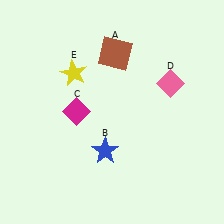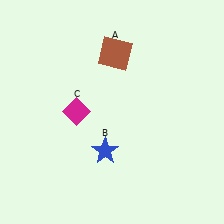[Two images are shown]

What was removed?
The yellow star (E), the pink diamond (D) were removed in Image 2.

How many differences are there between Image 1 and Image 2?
There are 2 differences between the two images.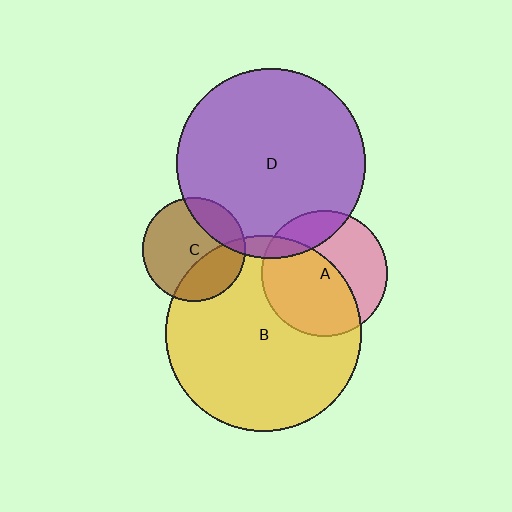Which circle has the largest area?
Circle B (yellow).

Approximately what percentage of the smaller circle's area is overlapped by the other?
Approximately 20%.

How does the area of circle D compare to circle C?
Approximately 3.3 times.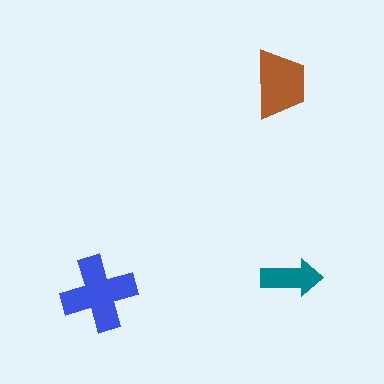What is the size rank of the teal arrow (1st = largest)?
3rd.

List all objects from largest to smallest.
The blue cross, the brown trapezoid, the teal arrow.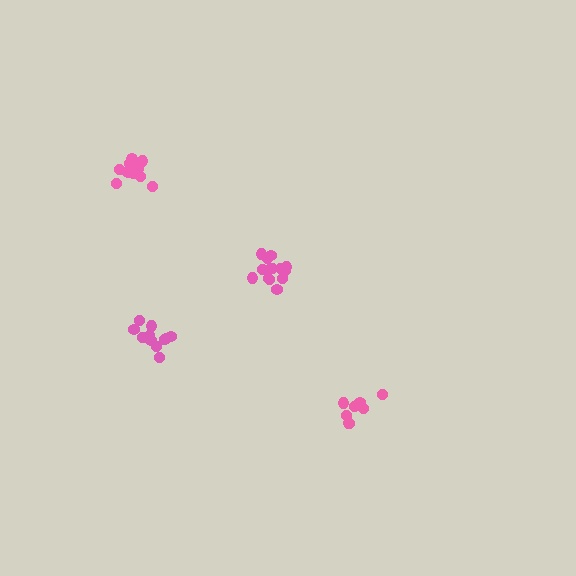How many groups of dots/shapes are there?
There are 4 groups.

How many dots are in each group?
Group 1: 11 dots, Group 2: 8 dots, Group 3: 11 dots, Group 4: 14 dots (44 total).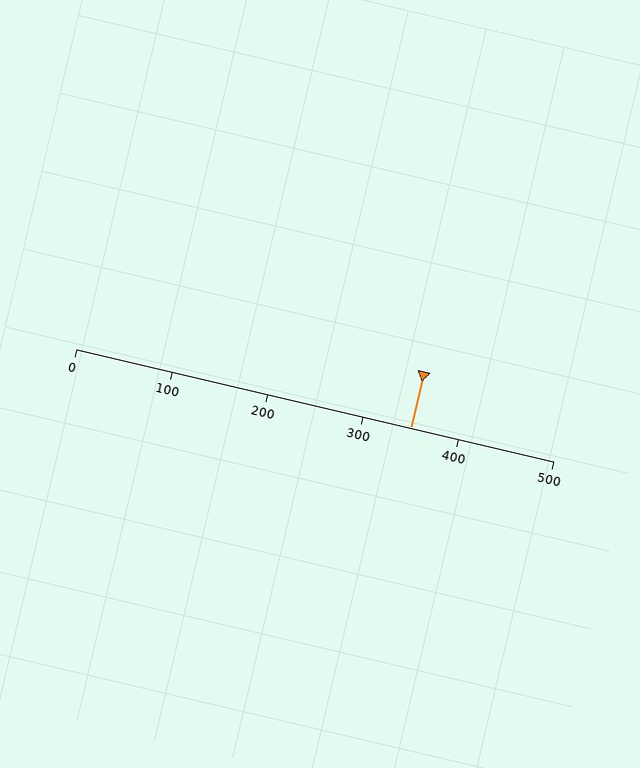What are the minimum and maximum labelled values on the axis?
The axis runs from 0 to 500.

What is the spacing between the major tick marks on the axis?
The major ticks are spaced 100 apart.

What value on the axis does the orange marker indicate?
The marker indicates approximately 350.